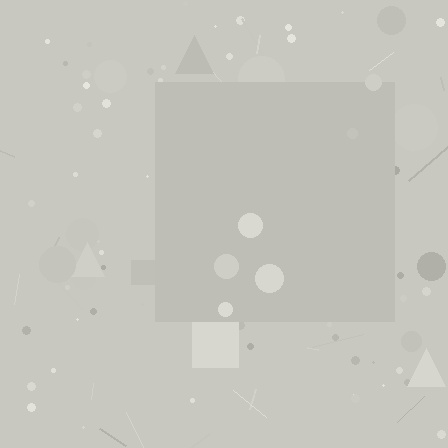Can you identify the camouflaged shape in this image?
The camouflaged shape is a square.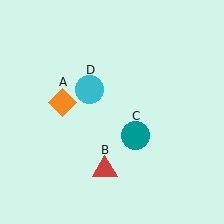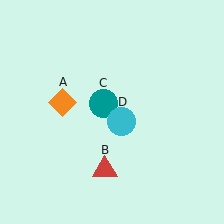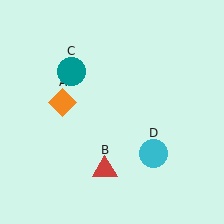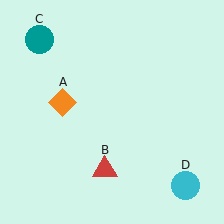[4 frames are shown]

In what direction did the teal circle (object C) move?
The teal circle (object C) moved up and to the left.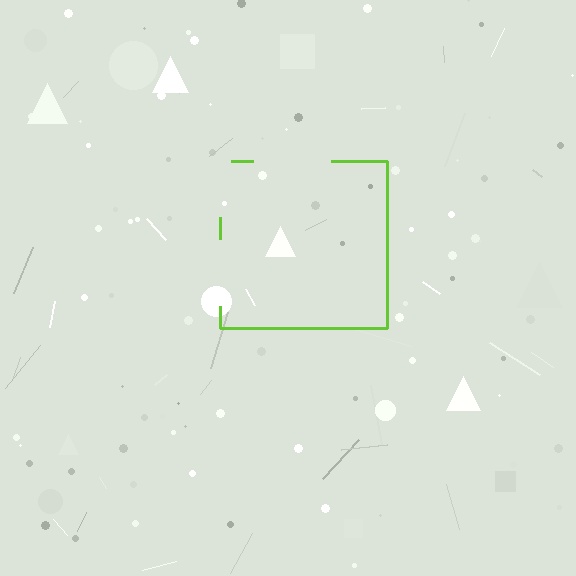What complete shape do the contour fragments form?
The contour fragments form a square.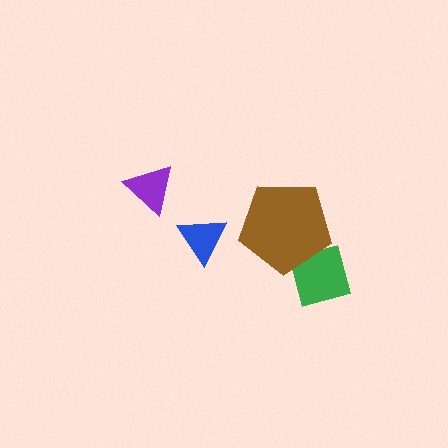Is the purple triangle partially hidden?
No, no other shape covers it.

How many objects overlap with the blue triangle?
0 objects overlap with the blue triangle.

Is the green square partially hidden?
Yes, it is partially covered by another shape.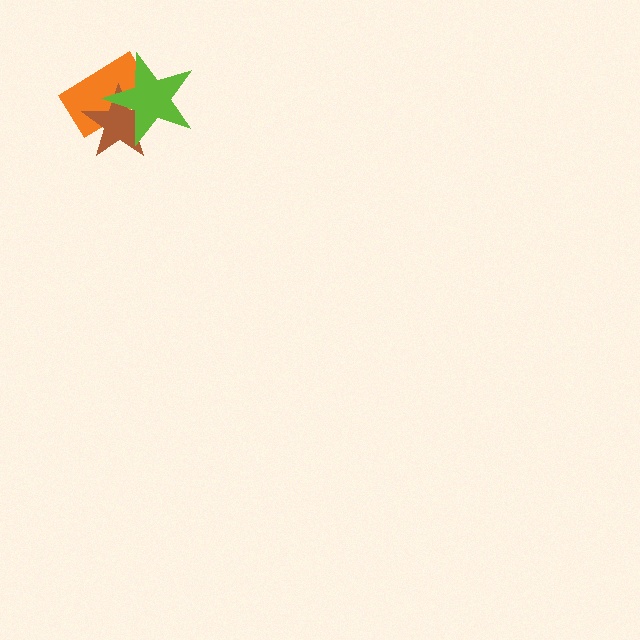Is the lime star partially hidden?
No, no other shape covers it.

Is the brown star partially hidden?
Yes, it is partially covered by another shape.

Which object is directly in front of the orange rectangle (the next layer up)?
The brown star is directly in front of the orange rectangle.